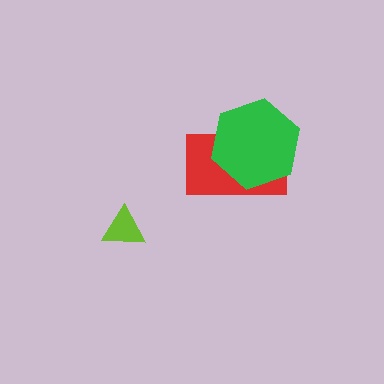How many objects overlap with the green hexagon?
1 object overlaps with the green hexagon.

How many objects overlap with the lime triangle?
0 objects overlap with the lime triangle.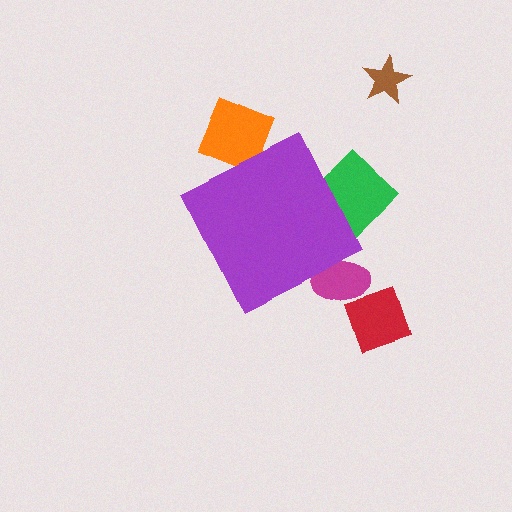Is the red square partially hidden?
No, the red square is fully visible.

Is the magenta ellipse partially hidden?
Yes, the magenta ellipse is partially hidden behind the purple diamond.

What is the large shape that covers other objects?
A purple diamond.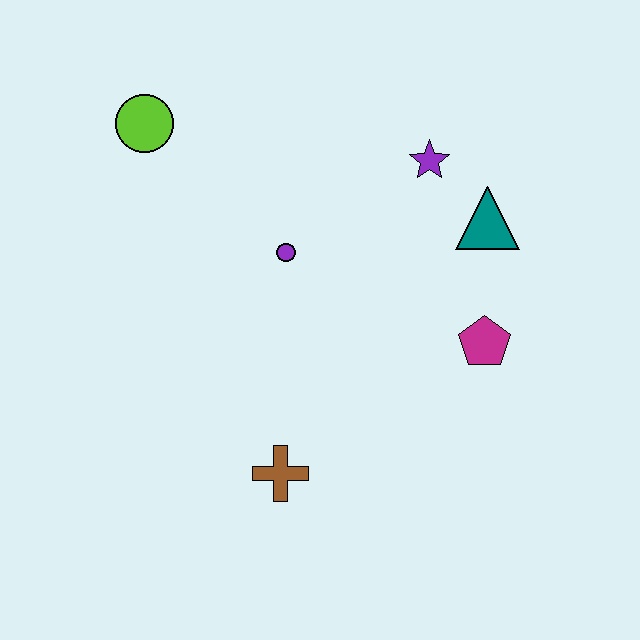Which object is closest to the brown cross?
The purple circle is closest to the brown cross.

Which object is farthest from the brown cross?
The lime circle is farthest from the brown cross.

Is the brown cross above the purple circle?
No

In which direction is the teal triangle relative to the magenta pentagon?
The teal triangle is above the magenta pentagon.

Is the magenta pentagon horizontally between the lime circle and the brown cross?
No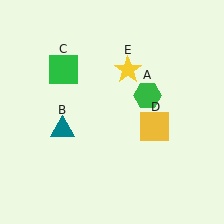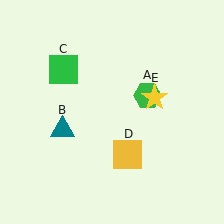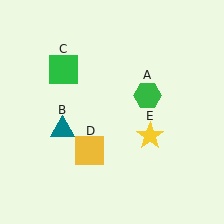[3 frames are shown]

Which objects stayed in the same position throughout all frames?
Green hexagon (object A) and teal triangle (object B) and green square (object C) remained stationary.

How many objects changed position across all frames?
2 objects changed position: yellow square (object D), yellow star (object E).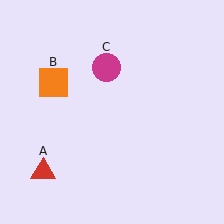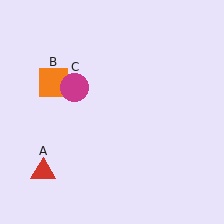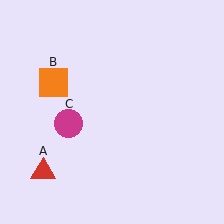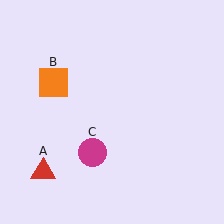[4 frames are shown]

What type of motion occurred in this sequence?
The magenta circle (object C) rotated counterclockwise around the center of the scene.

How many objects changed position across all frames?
1 object changed position: magenta circle (object C).